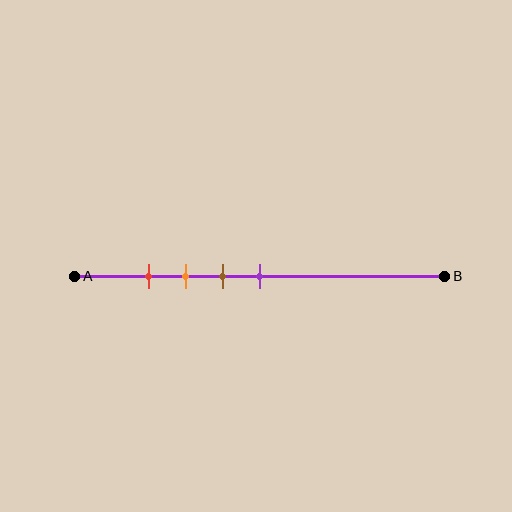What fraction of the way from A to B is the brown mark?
The brown mark is approximately 40% (0.4) of the way from A to B.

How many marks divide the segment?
There are 4 marks dividing the segment.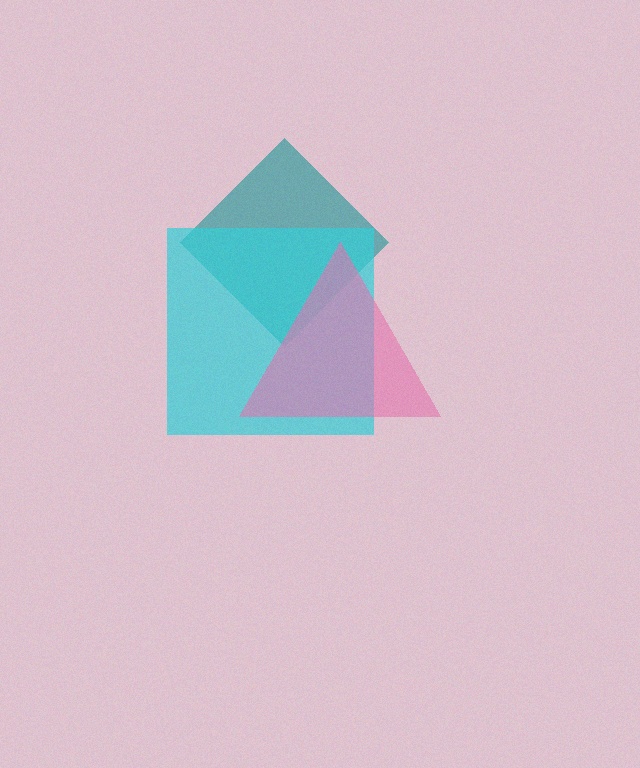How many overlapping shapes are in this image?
There are 3 overlapping shapes in the image.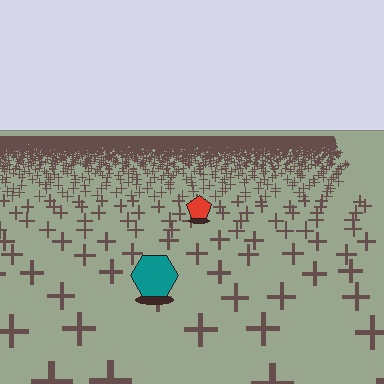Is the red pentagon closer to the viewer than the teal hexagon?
No. The teal hexagon is closer — you can tell from the texture gradient: the ground texture is coarser near it.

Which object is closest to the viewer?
The teal hexagon is closest. The texture marks near it are larger and more spread out.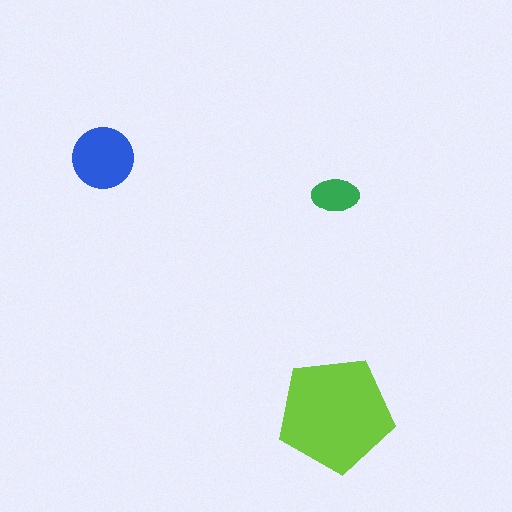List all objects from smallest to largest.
The green ellipse, the blue circle, the lime pentagon.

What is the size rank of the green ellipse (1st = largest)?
3rd.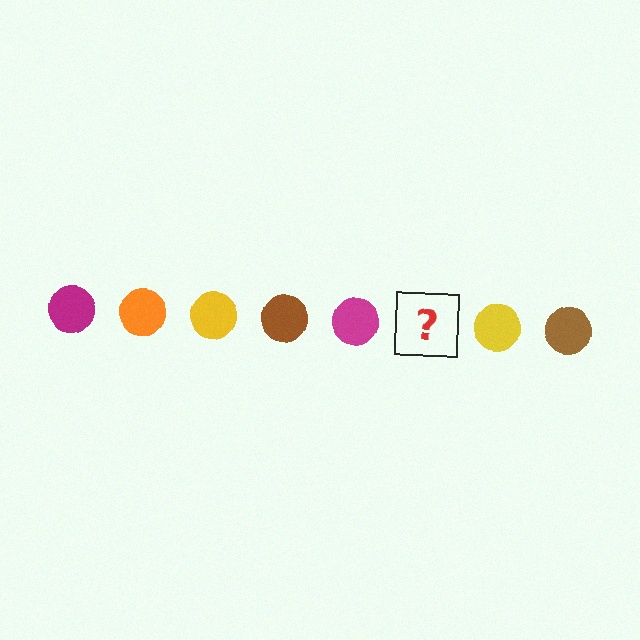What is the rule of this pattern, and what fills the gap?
The rule is that the pattern cycles through magenta, orange, yellow, brown circles. The gap should be filled with an orange circle.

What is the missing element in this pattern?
The missing element is an orange circle.